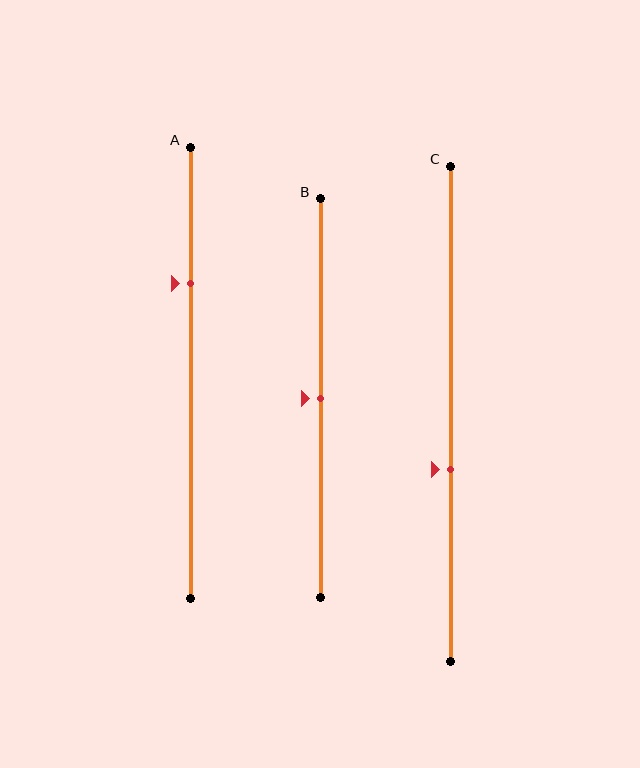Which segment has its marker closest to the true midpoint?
Segment B has its marker closest to the true midpoint.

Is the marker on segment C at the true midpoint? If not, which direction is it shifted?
No, the marker on segment C is shifted downward by about 11% of the segment length.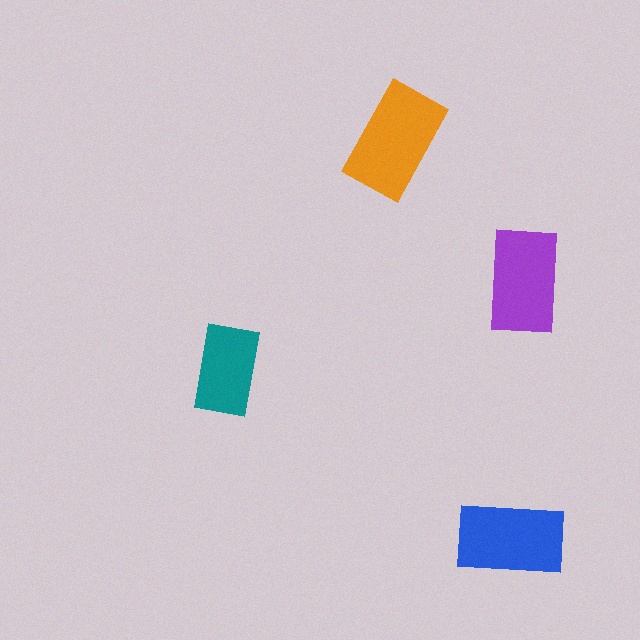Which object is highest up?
The orange rectangle is topmost.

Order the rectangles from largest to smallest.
the orange one, the blue one, the purple one, the teal one.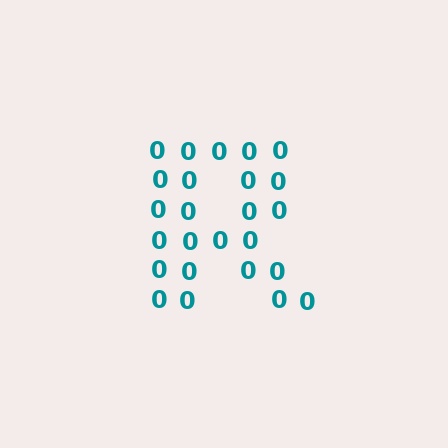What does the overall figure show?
The overall figure shows the letter R.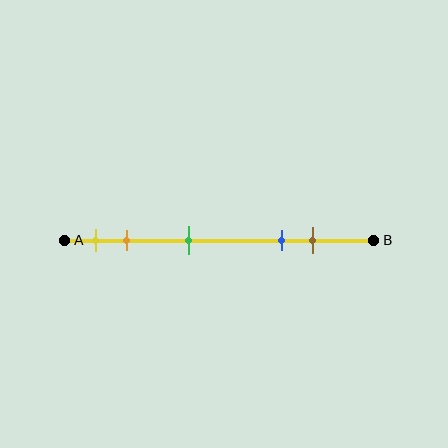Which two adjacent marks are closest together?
The yellow and orange marks are the closest adjacent pair.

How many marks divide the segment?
There are 5 marks dividing the segment.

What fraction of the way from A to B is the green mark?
The green mark is approximately 40% (0.4) of the way from A to B.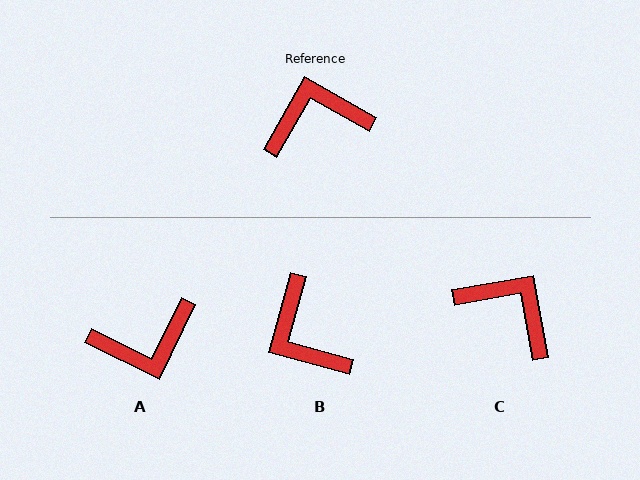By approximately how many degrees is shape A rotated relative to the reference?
Approximately 177 degrees clockwise.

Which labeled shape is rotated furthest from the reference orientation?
A, about 177 degrees away.